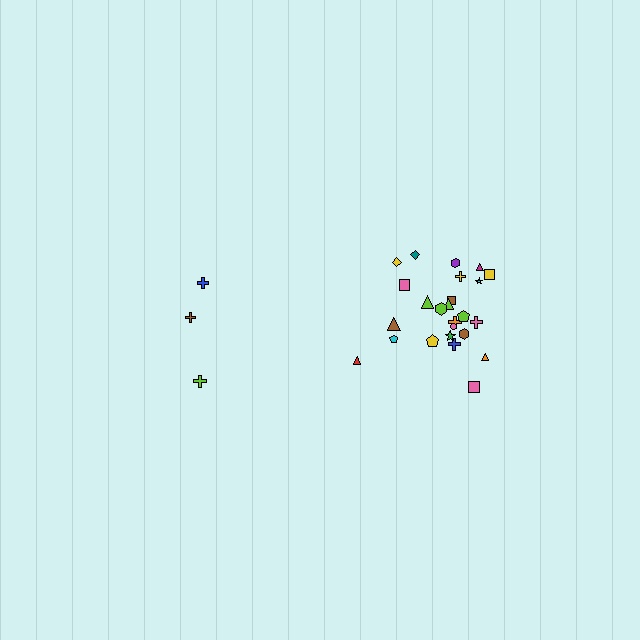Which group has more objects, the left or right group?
The right group.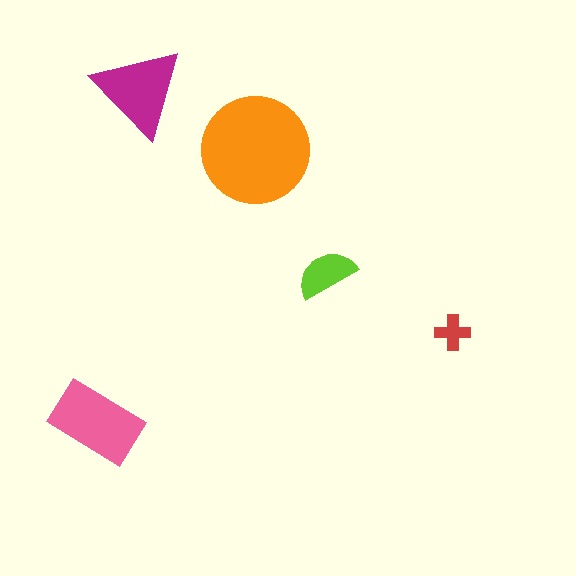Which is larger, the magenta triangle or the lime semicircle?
The magenta triangle.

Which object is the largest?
The orange circle.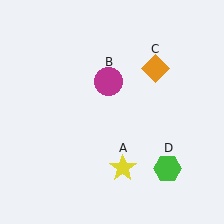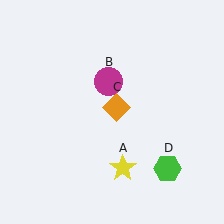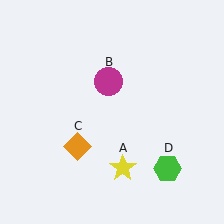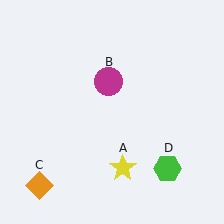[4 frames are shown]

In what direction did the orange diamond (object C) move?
The orange diamond (object C) moved down and to the left.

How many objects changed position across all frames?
1 object changed position: orange diamond (object C).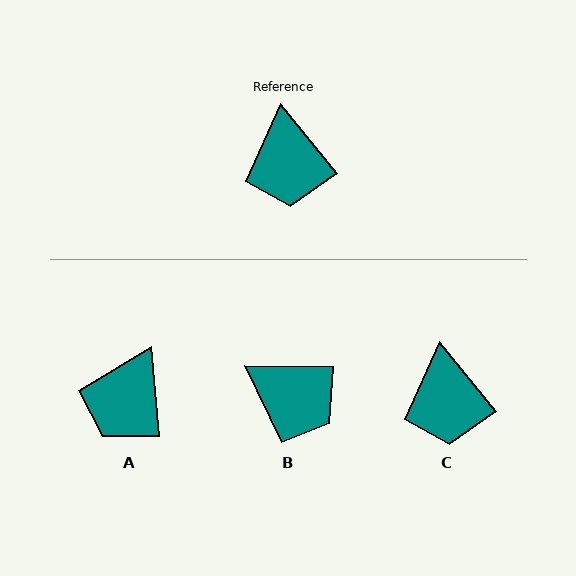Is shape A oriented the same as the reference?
No, it is off by about 34 degrees.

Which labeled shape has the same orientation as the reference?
C.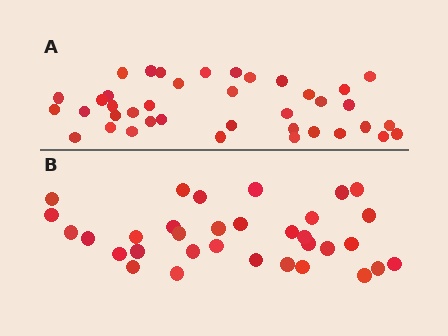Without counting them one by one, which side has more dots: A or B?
Region A (the top region) has more dots.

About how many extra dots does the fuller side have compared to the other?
Region A has about 6 more dots than region B.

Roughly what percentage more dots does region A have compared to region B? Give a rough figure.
About 20% more.